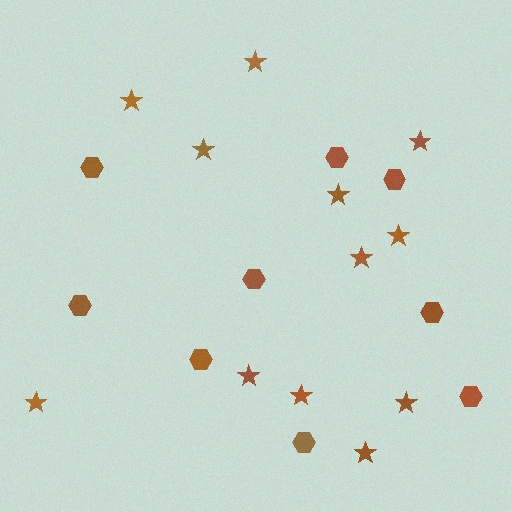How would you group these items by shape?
There are 2 groups: one group of hexagons (9) and one group of stars (12).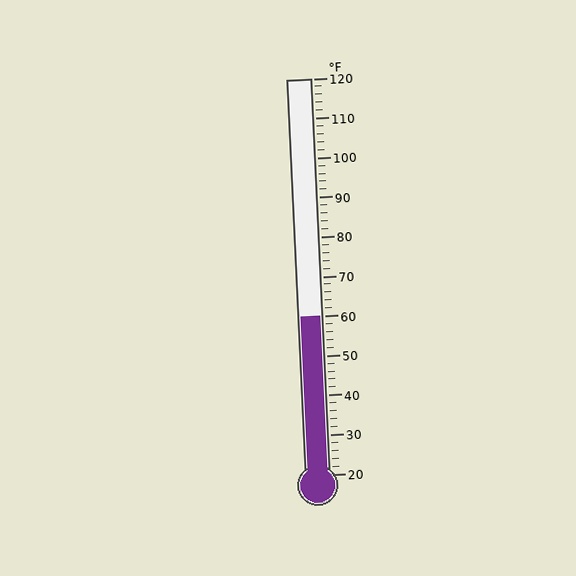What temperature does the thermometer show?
The thermometer shows approximately 60°F.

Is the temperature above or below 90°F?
The temperature is below 90°F.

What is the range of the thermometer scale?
The thermometer scale ranges from 20°F to 120°F.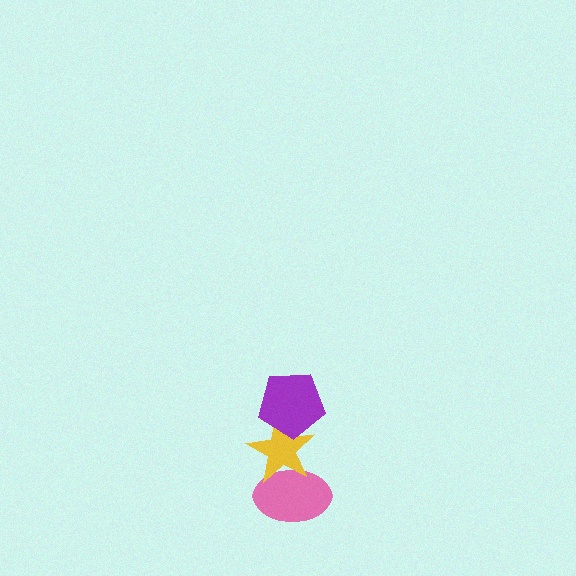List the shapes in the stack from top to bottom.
From top to bottom: the purple pentagon, the yellow star, the pink ellipse.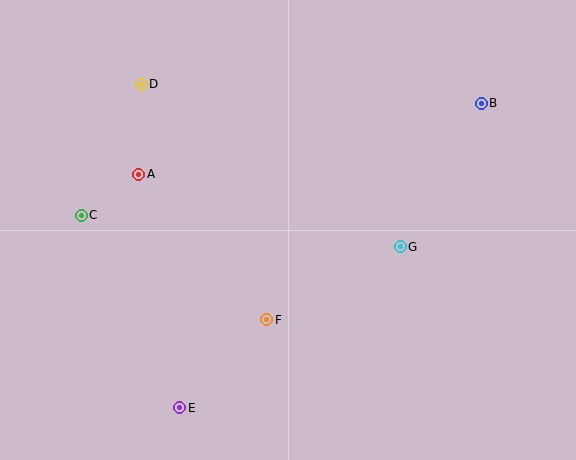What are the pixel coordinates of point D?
Point D is at (141, 84).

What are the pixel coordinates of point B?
Point B is at (481, 103).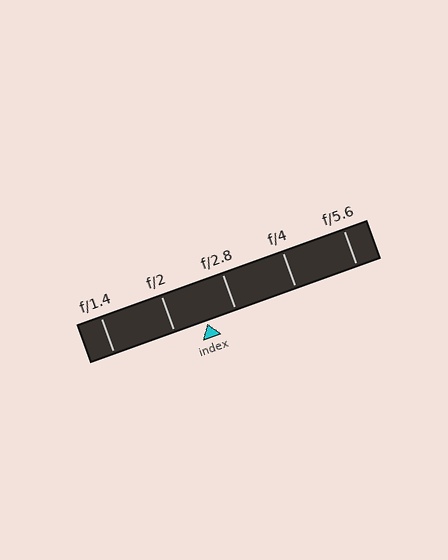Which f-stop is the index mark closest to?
The index mark is closest to f/2.8.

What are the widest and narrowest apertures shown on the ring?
The widest aperture shown is f/1.4 and the narrowest is f/5.6.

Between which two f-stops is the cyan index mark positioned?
The index mark is between f/2 and f/2.8.